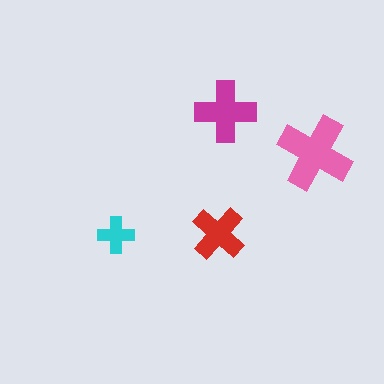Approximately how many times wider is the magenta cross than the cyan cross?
About 1.5 times wider.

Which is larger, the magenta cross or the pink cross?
The pink one.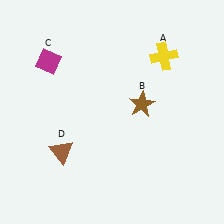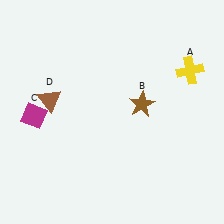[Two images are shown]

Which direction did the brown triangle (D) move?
The brown triangle (D) moved up.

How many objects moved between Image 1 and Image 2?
3 objects moved between the two images.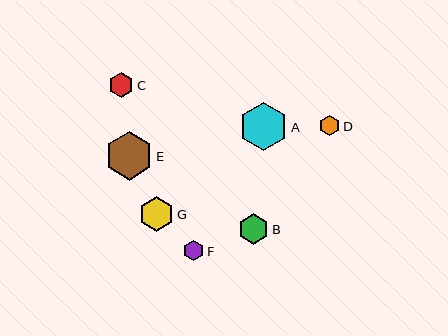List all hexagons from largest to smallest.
From largest to smallest: A, E, G, B, C, F, D.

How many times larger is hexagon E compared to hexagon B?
Hexagon E is approximately 1.6 times the size of hexagon B.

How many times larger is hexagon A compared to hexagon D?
Hexagon A is approximately 2.4 times the size of hexagon D.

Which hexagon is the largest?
Hexagon A is the largest with a size of approximately 49 pixels.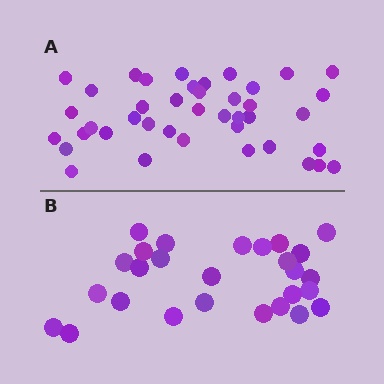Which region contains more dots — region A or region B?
Region A (the top region) has more dots.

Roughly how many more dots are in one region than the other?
Region A has approximately 15 more dots than region B.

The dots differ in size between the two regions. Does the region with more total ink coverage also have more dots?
No. Region B has more total ink coverage because its dots are larger, but region A actually contains more individual dots. Total area can be misleading — the number of items is what matters here.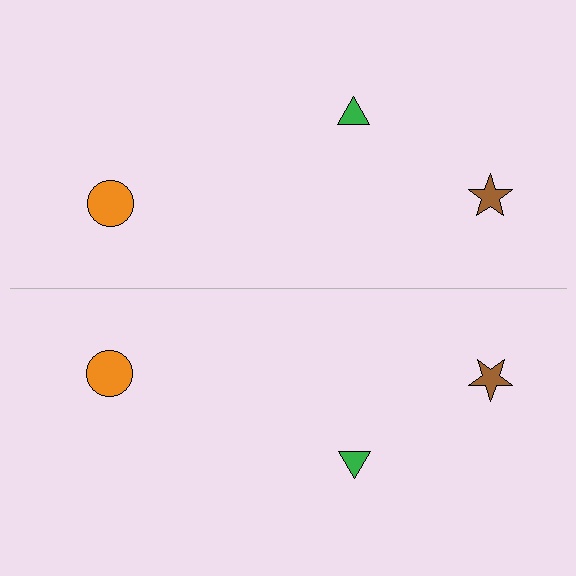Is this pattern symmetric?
Yes, this pattern has bilateral (reflection) symmetry.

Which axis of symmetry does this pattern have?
The pattern has a horizontal axis of symmetry running through the center of the image.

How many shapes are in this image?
There are 6 shapes in this image.